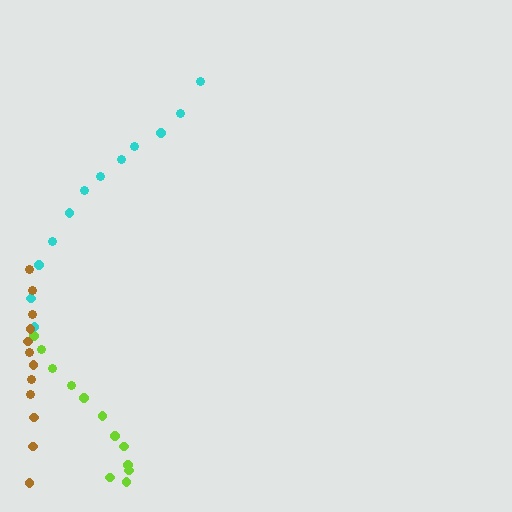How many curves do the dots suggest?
There are 3 distinct paths.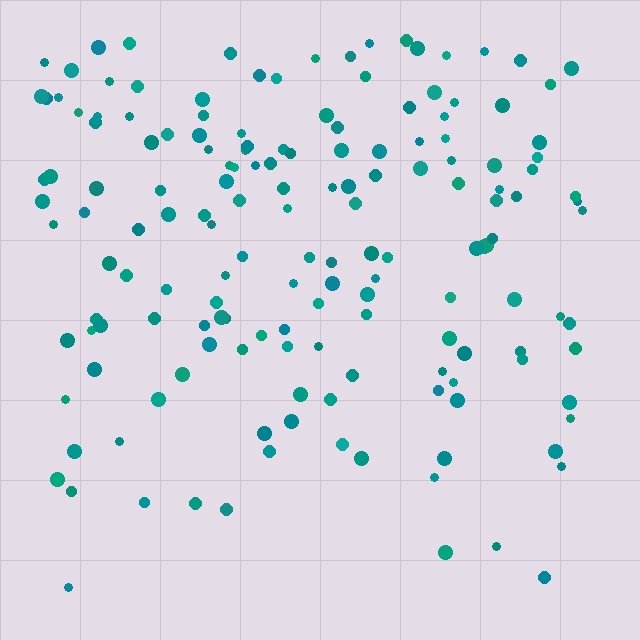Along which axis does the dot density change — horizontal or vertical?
Vertical.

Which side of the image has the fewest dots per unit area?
The bottom.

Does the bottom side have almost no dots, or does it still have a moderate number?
Still a moderate number, just noticeably fewer than the top.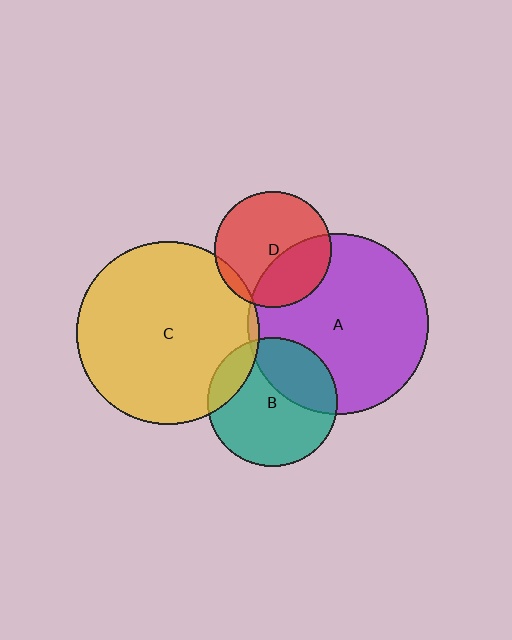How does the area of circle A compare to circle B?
Approximately 1.9 times.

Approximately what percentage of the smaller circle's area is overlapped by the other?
Approximately 5%.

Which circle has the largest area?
Circle C (yellow).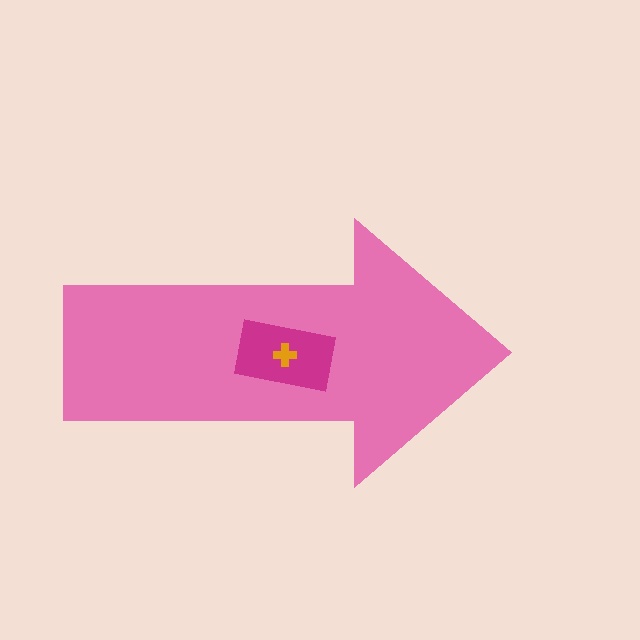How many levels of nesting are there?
3.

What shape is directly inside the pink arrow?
The magenta rectangle.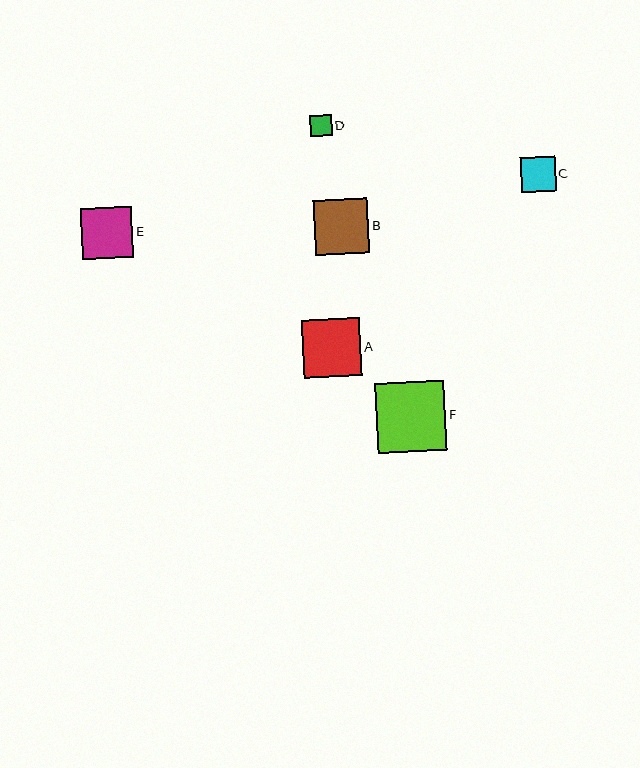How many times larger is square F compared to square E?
Square F is approximately 1.3 times the size of square E.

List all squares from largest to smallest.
From largest to smallest: F, A, B, E, C, D.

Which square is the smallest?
Square D is the smallest with a size of approximately 21 pixels.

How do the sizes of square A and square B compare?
Square A and square B are approximately the same size.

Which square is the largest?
Square F is the largest with a size of approximately 69 pixels.